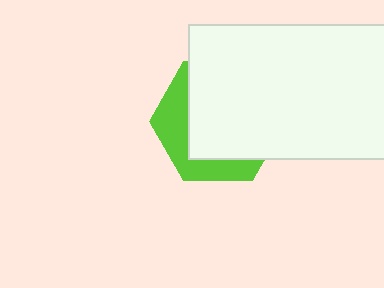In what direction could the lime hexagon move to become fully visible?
The lime hexagon could move toward the lower-left. That would shift it out from behind the white rectangle entirely.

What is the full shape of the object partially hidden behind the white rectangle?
The partially hidden object is a lime hexagon.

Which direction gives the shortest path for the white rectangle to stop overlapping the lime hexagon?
Moving toward the upper-right gives the shortest separation.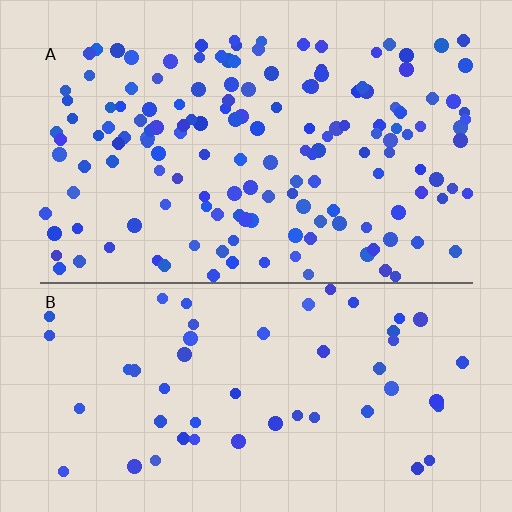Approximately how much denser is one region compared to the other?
Approximately 2.9× — region A over region B.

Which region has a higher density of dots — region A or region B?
A (the top).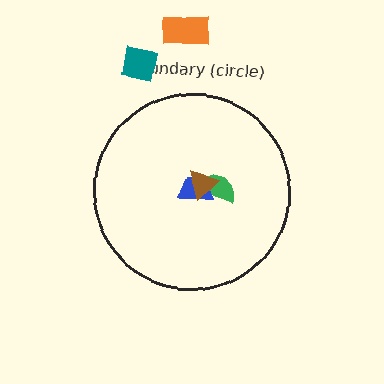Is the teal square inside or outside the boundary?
Outside.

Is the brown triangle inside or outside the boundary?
Inside.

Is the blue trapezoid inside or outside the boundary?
Inside.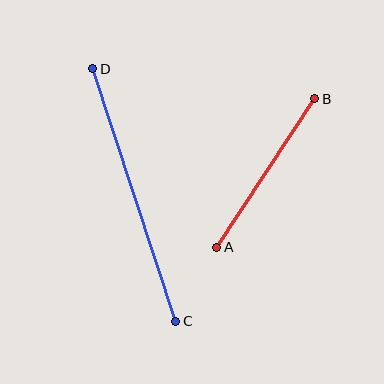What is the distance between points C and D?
The distance is approximately 266 pixels.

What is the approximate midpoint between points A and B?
The midpoint is at approximately (266, 173) pixels.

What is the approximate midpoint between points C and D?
The midpoint is at approximately (134, 195) pixels.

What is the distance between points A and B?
The distance is approximately 178 pixels.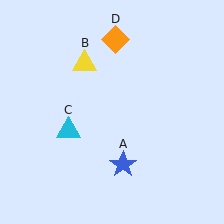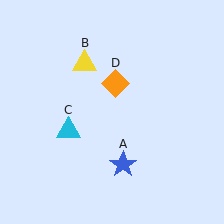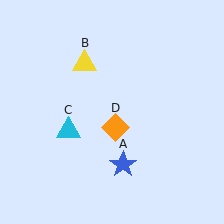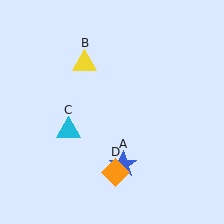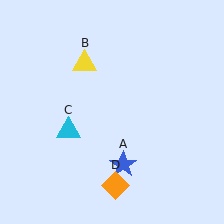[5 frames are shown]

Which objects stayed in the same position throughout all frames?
Blue star (object A) and yellow triangle (object B) and cyan triangle (object C) remained stationary.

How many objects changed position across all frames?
1 object changed position: orange diamond (object D).